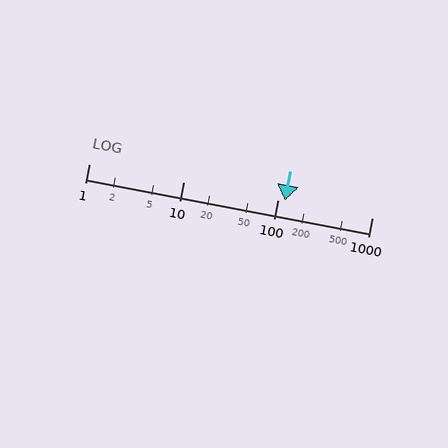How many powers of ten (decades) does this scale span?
The scale spans 3 decades, from 1 to 1000.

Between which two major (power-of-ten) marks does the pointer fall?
The pointer is between 100 and 1000.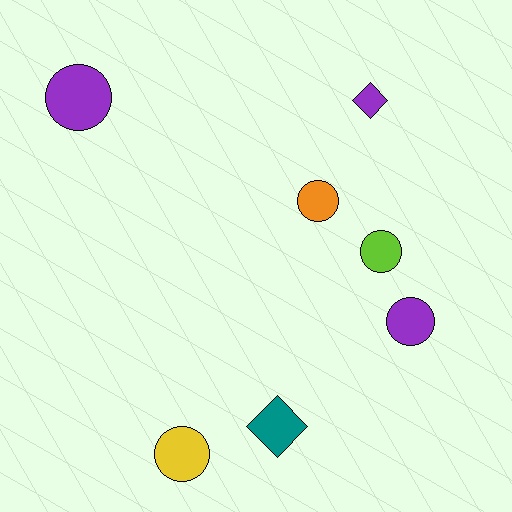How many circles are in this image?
There are 5 circles.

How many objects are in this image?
There are 7 objects.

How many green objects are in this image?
There are no green objects.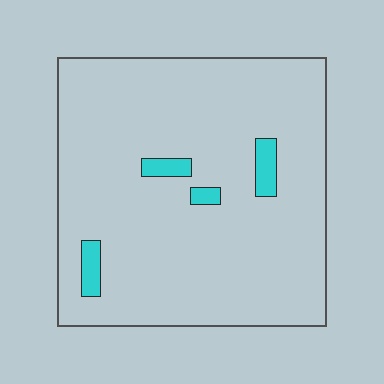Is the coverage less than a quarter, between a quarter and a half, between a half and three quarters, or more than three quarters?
Less than a quarter.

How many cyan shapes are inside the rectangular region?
4.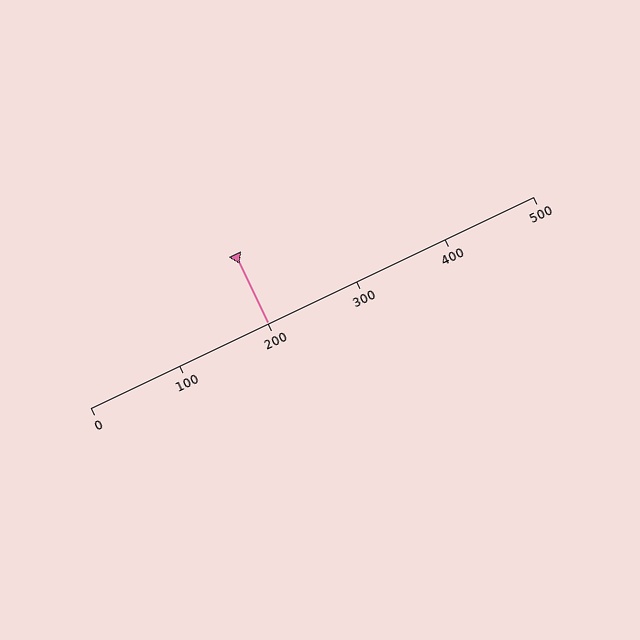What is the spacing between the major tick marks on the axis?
The major ticks are spaced 100 apart.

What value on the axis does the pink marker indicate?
The marker indicates approximately 200.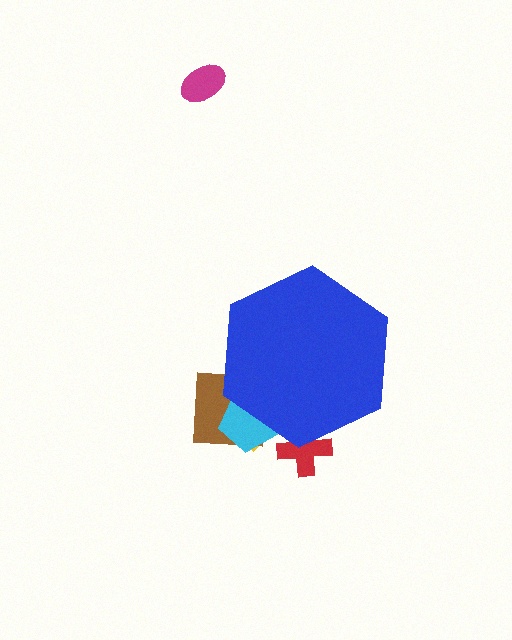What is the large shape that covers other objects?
A blue hexagon.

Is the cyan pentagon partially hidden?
Yes, the cyan pentagon is partially hidden behind the blue hexagon.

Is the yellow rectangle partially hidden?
Yes, the yellow rectangle is partially hidden behind the blue hexagon.